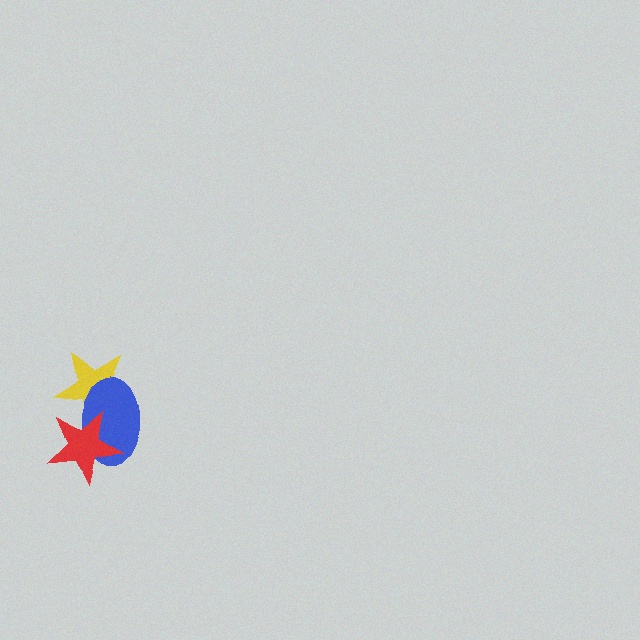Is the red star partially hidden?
No, no other shape covers it.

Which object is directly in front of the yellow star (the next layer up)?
The blue ellipse is directly in front of the yellow star.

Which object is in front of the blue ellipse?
The red star is in front of the blue ellipse.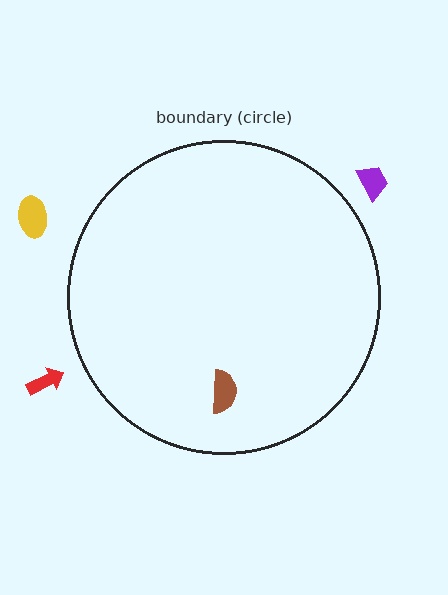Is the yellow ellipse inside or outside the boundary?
Outside.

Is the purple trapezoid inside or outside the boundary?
Outside.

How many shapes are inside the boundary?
1 inside, 3 outside.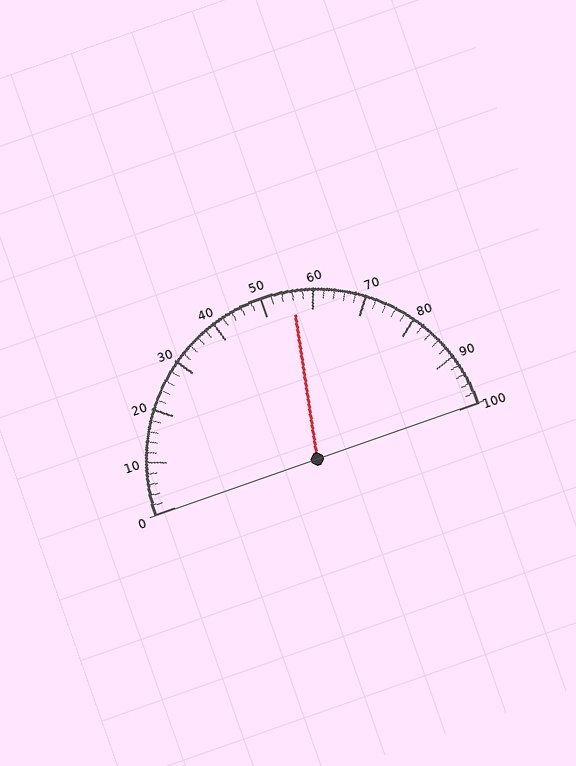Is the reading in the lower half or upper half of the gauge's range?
The reading is in the upper half of the range (0 to 100).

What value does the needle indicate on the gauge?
The needle indicates approximately 56.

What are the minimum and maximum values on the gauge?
The gauge ranges from 0 to 100.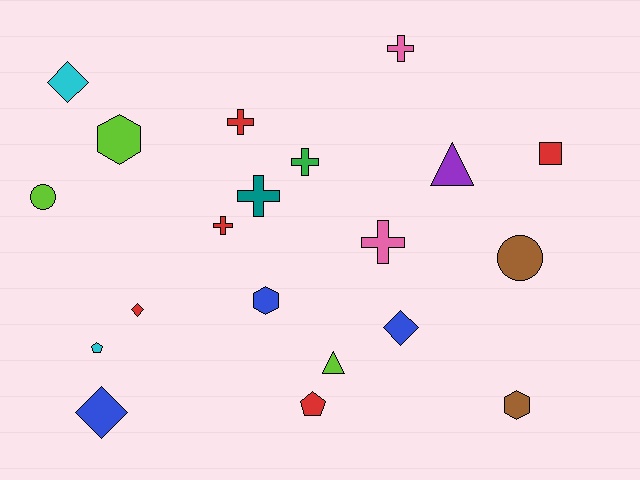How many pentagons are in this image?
There are 2 pentagons.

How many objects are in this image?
There are 20 objects.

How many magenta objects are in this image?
There are no magenta objects.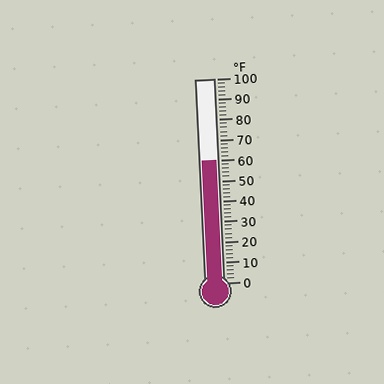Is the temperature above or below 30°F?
The temperature is above 30°F.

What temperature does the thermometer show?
The thermometer shows approximately 60°F.